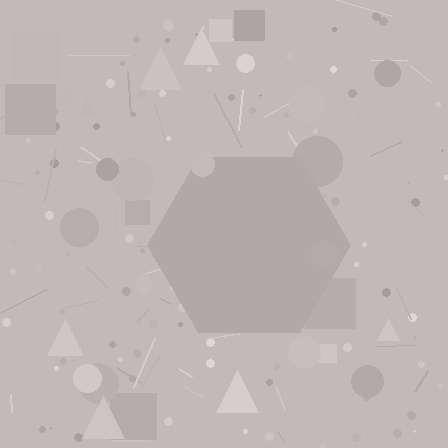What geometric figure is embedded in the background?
A hexagon is embedded in the background.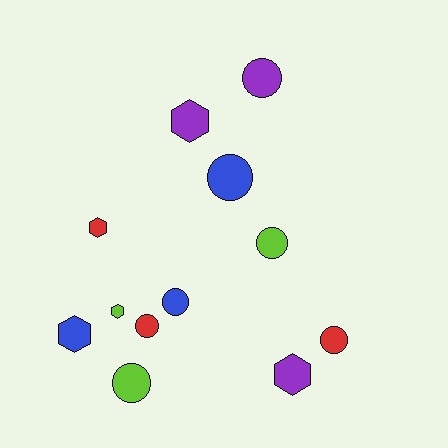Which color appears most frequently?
Blue, with 3 objects.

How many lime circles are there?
There are 2 lime circles.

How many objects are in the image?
There are 12 objects.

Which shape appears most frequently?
Circle, with 7 objects.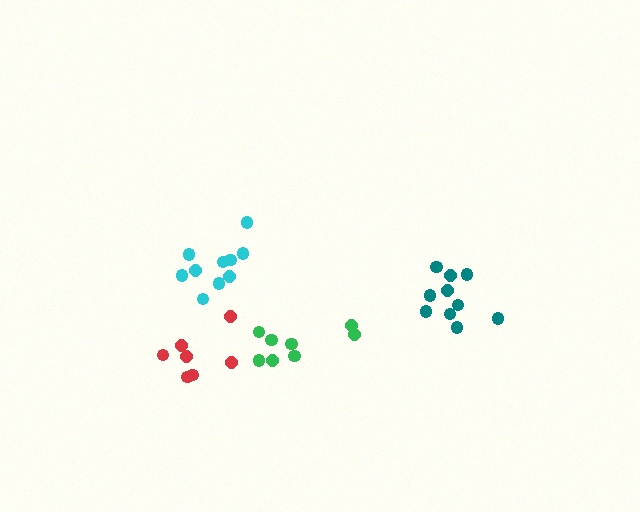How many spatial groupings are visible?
There are 4 spatial groupings.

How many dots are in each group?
Group 1: 8 dots, Group 2: 7 dots, Group 3: 10 dots, Group 4: 10 dots (35 total).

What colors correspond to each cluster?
The clusters are colored: green, red, teal, cyan.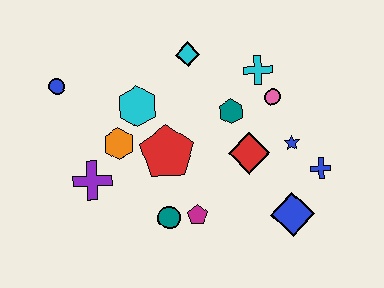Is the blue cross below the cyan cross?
Yes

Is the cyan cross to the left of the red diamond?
No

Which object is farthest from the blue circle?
The blue cross is farthest from the blue circle.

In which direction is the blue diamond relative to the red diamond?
The blue diamond is below the red diamond.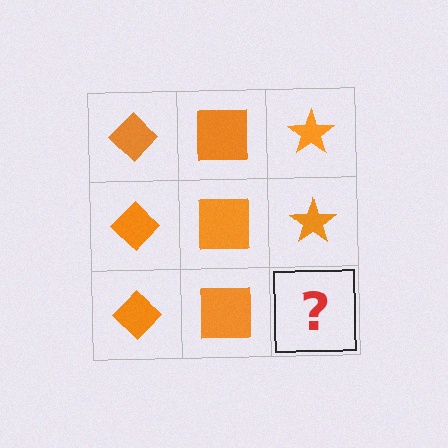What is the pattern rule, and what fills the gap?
The rule is that each column has a consistent shape. The gap should be filled with an orange star.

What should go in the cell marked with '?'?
The missing cell should contain an orange star.